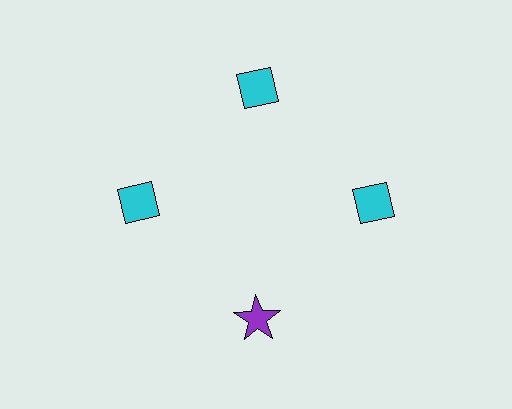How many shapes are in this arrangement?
There are 4 shapes arranged in a ring pattern.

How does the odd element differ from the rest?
It differs in both color (purple instead of cyan) and shape (star instead of diamond).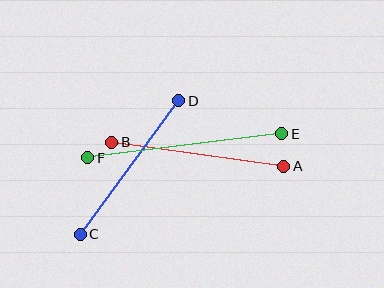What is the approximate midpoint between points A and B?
The midpoint is at approximately (198, 154) pixels.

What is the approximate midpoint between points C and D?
The midpoint is at approximately (130, 168) pixels.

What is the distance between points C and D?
The distance is approximately 166 pixels.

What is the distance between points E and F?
The distance is approximately 195 pixels.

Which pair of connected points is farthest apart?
Points E and F are farthest apart.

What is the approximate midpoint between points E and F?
The midpoint is at approximately (185, 146) pixels.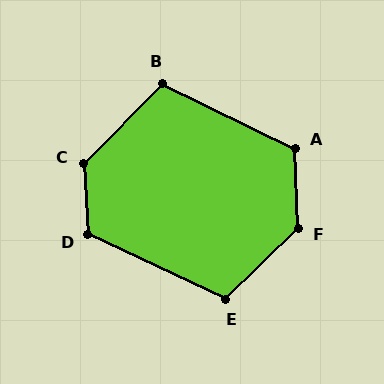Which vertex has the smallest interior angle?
B, at approximately 109 degrees.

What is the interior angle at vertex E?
Approximately 110 degrees (obtuse).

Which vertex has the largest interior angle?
F, at approximately 132 degrees.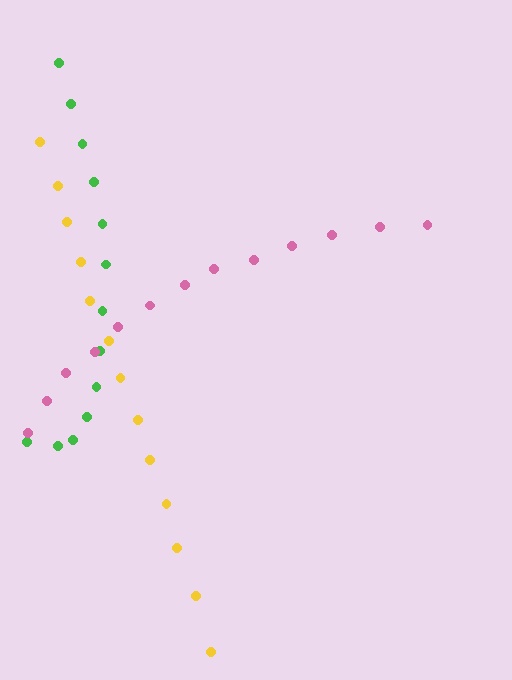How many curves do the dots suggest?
There are 3 distinct paths.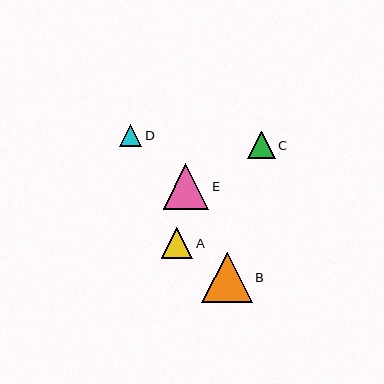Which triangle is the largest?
Triangle B is the largest with a size of approximately 51 pixels.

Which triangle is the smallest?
Triangle D is the smallest with a size of approximately 22 pixels.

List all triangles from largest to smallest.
From largest to smallest: B, E, A, C, D.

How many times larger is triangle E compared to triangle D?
Triangle E is approximately 2.1 times the size of triangle D.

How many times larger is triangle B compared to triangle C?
Triangle B is approximately 1.8 times the size of triangle C.